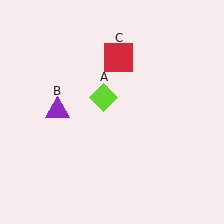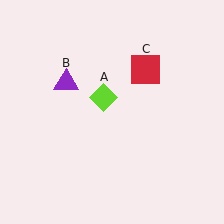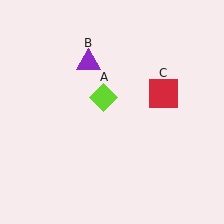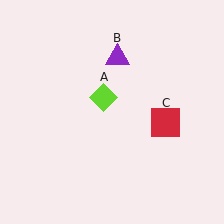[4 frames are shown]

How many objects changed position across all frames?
2 objects changed position: purple triangle (object B), red square (object C).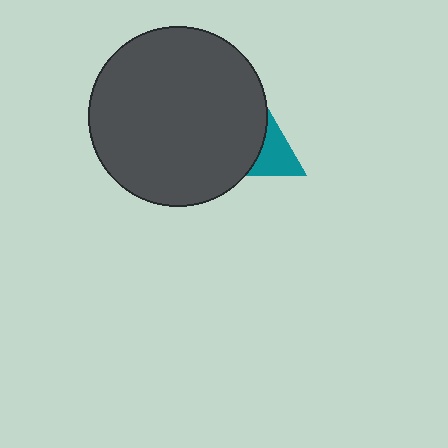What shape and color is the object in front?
The object in front is a dark gray circle.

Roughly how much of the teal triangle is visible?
A small part of it is visible (roughly 41%).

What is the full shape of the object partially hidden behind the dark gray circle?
The partially hidden object is a teal triangle.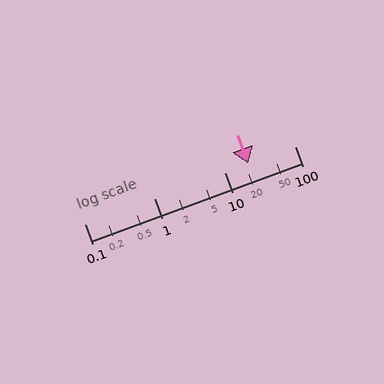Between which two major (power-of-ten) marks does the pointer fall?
The pointer is between 10 and 100.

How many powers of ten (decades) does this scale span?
The scale spans 3 decades, from 0.1 to 100.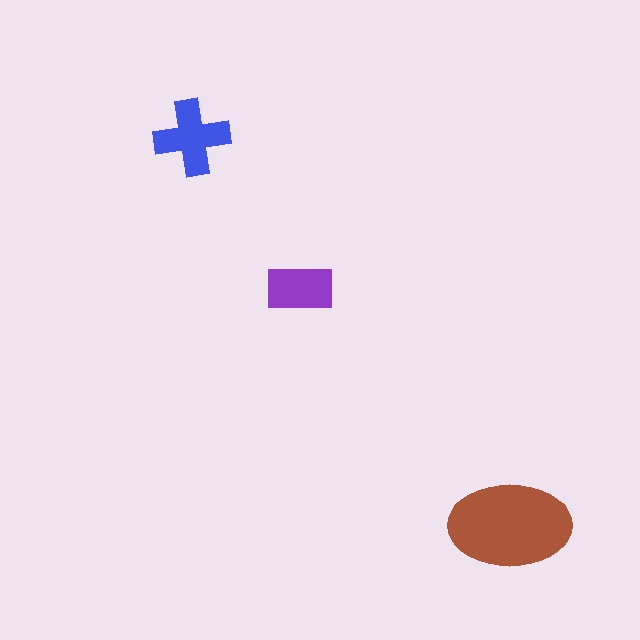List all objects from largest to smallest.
The brown ellipse, the blue cross, the purple rectangle.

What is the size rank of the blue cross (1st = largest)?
2nd.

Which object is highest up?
The blue cross is topmost.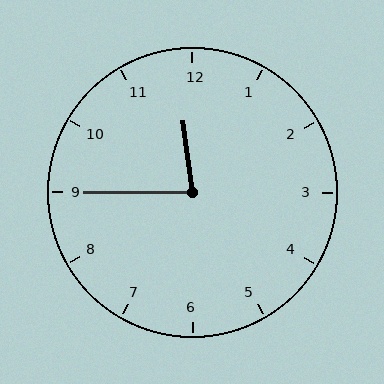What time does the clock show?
11:45.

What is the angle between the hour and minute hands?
Approximately 82 degrees.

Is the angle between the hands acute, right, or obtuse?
It is acute.